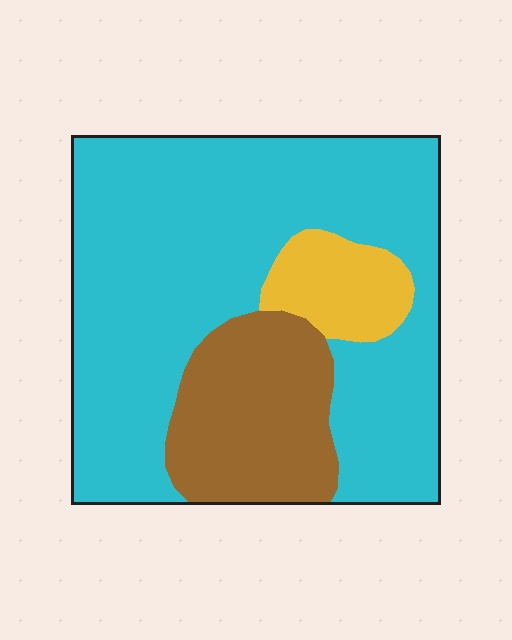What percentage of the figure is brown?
Brown covers 21% of the figure.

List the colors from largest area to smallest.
From largest to smallest: cyan, brown, yellow.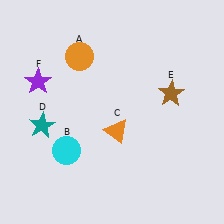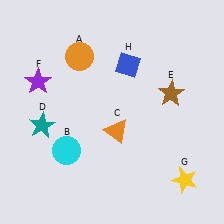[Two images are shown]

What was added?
A yellow star (G), a blue diamond (H) were added in Image 2.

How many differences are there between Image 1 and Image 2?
There are 2 differences between the two images.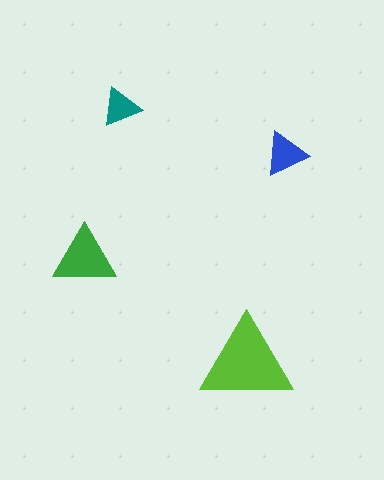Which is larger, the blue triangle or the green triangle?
The green one.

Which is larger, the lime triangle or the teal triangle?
The lime one.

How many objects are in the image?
There are 4 objects in the image.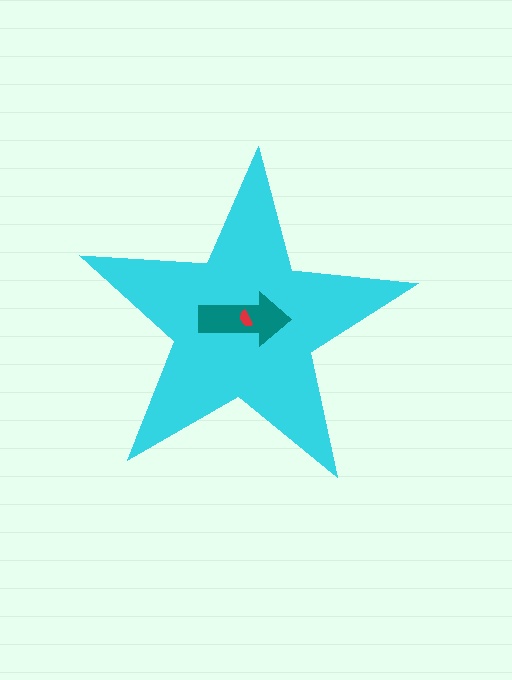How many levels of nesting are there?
3.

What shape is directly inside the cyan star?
The teal arrow.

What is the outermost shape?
The cyan star.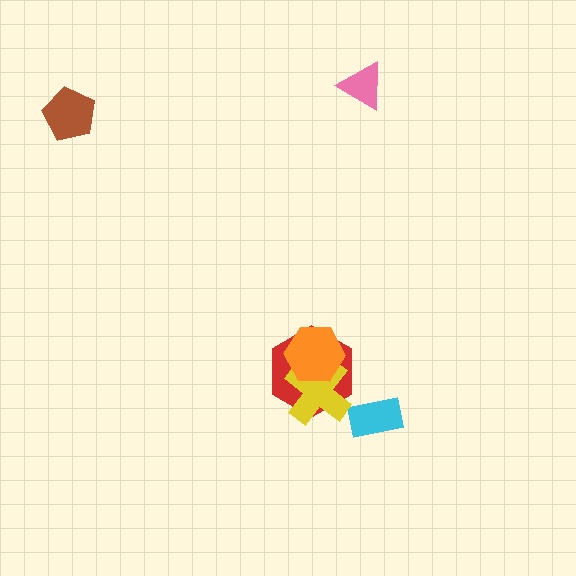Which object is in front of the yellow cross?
The orange hexagon is in front of the yellow cross.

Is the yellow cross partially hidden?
Yes, it is partially covered by another shape.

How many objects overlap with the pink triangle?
0 objects overlap with the pink triangle.